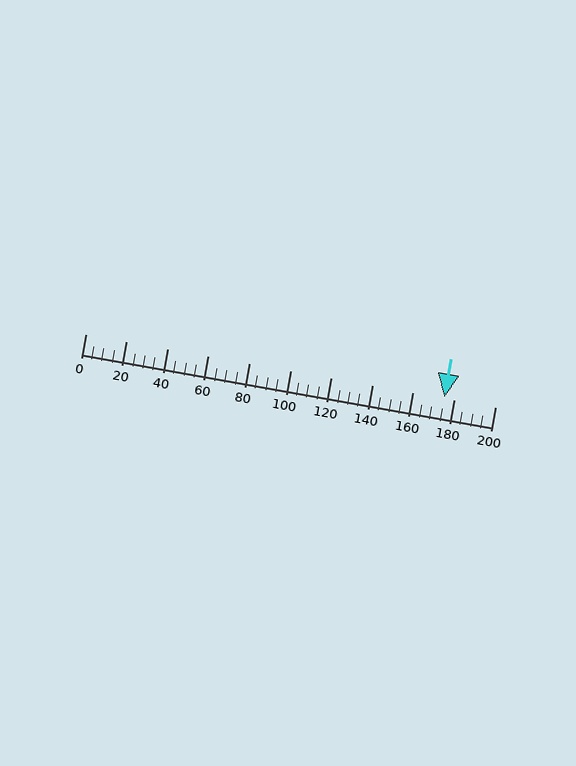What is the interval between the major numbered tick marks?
The major tick marks are spaced 20 units apart.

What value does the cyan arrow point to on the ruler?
The cyan arrow points to approximately 175.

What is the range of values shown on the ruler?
The ruler shows values from 0 to 200.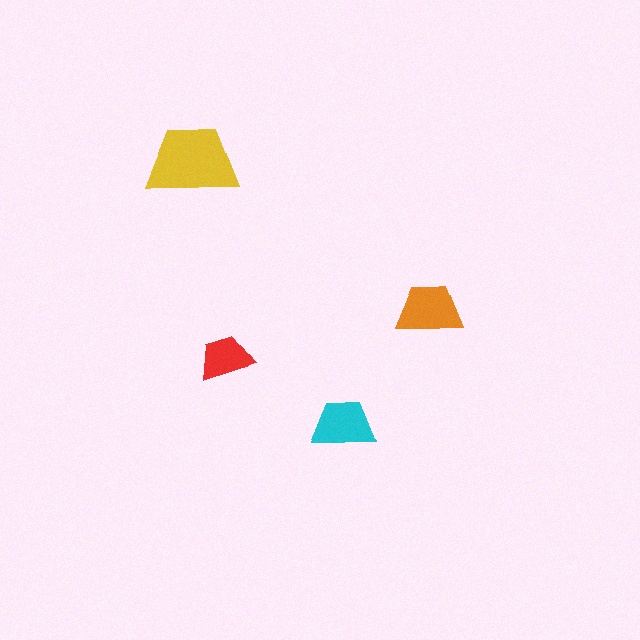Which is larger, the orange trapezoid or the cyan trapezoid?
The orange one.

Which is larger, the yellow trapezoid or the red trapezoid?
The yellow one.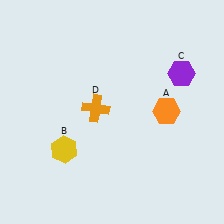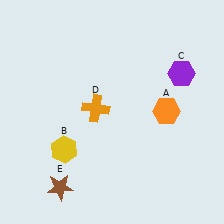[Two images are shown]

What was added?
A brown star (E) was added in Image 2.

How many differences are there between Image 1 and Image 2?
There is 1 difference between the two images.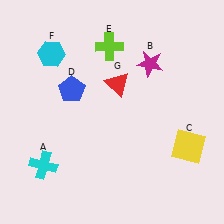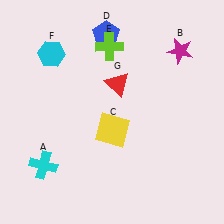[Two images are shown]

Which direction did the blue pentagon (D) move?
The blue pentagon (D) moved up.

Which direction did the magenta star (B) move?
The magenta star (B) moved right.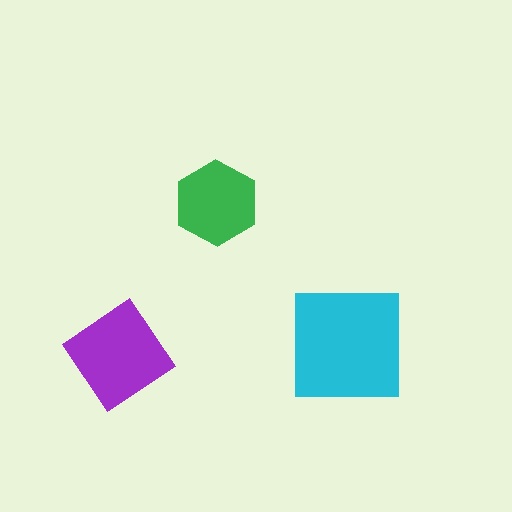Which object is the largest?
The cyan square.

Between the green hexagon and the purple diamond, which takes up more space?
The purple diamond.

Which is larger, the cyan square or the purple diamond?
The cyan square.